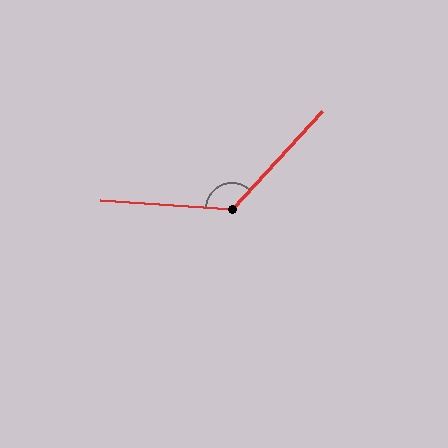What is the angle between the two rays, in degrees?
Approximately 129 degrees.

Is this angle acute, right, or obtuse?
It is obtuse.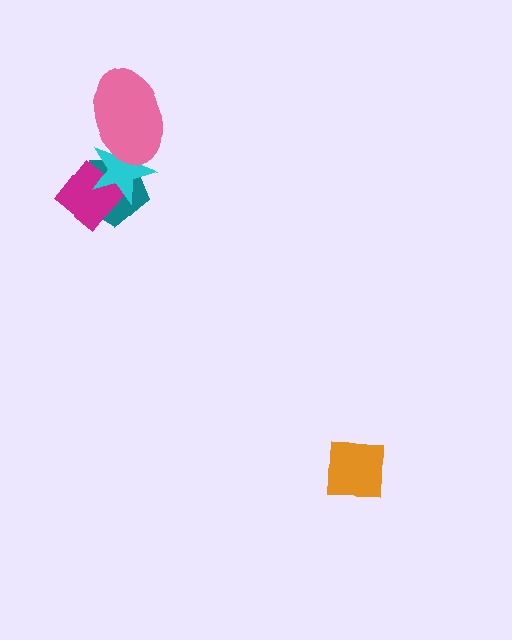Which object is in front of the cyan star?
The pink ellipse is in front of the cyan star.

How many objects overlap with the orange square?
0 objects overlap with the orange square.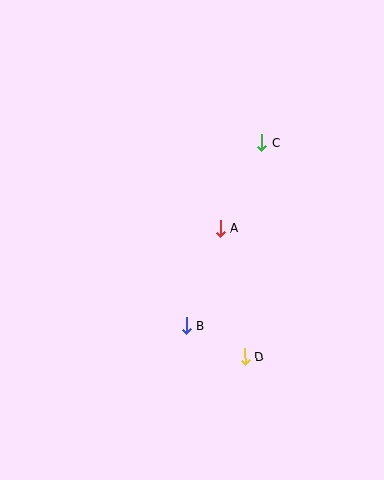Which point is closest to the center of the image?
Point A at (220, 228) is closest to the center.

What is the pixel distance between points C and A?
The distance between C and A is 95 pixels.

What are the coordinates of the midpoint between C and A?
The midpoint between C and A is at (241, 185).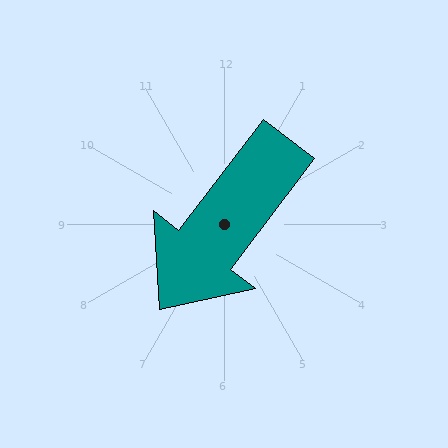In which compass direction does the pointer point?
Southwest.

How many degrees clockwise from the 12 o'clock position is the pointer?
Approximately 217 degrees.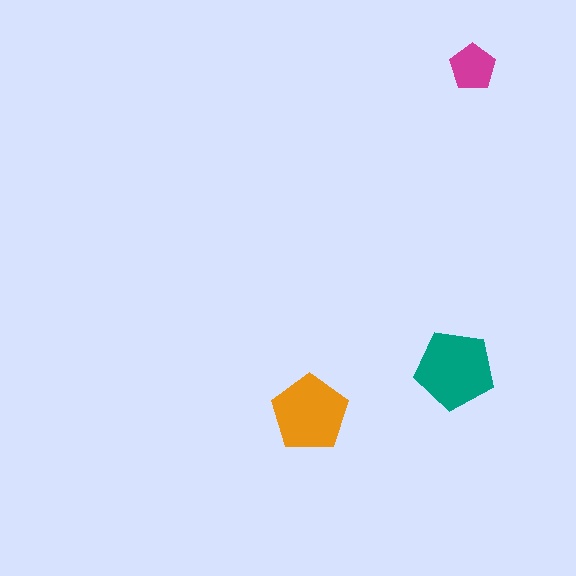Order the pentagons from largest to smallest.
the teal one, the orange one, the magenta one.